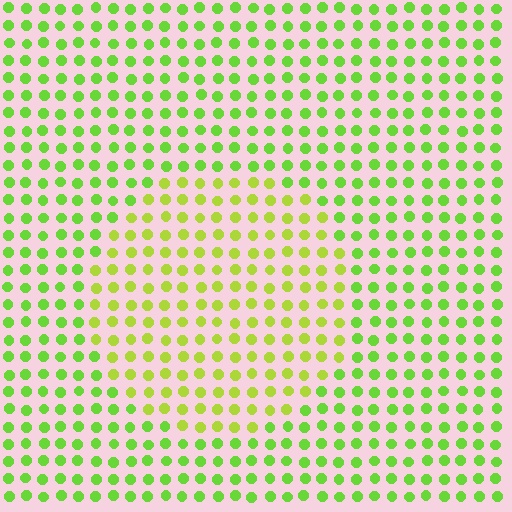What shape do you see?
I see a circle.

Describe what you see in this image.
The image is filled with small lime elements in a uniform arrangement. A circle-shaped region is visible where the elements are tinted to a slightly different hue, forming a subtle color boundary.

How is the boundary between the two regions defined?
The boundary is defined purely by a slight shift in hue (about 26 degrees). Spacing, size, and orientation are identical on both sides.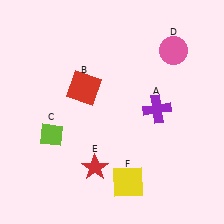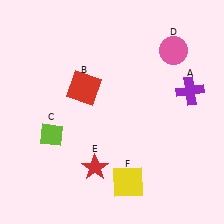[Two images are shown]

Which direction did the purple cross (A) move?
The purple cross (A) moved right.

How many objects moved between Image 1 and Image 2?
1 object moved between the two images.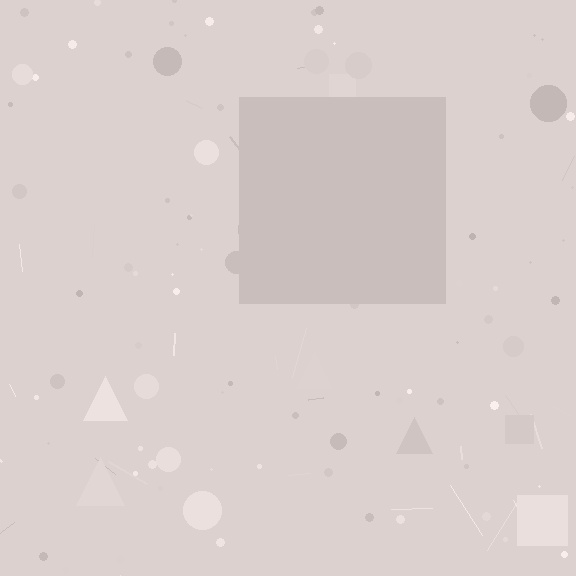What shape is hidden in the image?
A square is hidden in the image.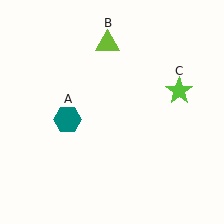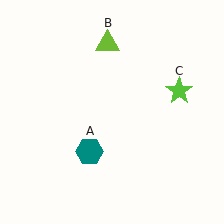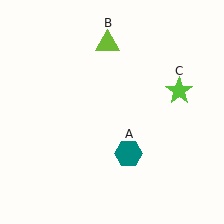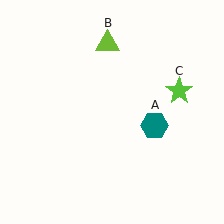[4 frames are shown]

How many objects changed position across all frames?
1 object changed position: teal hexagon (object A).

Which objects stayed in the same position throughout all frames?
Lime triangle (object B) and lime star (object C) remained stationary.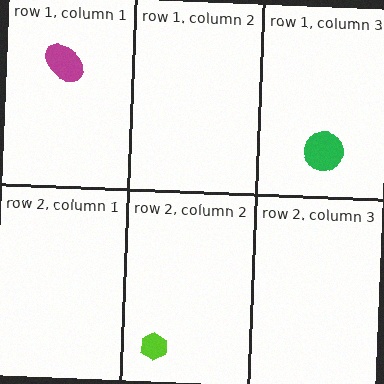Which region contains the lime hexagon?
The row 2, column 2 region.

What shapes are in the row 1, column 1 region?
The magenta ellipse.